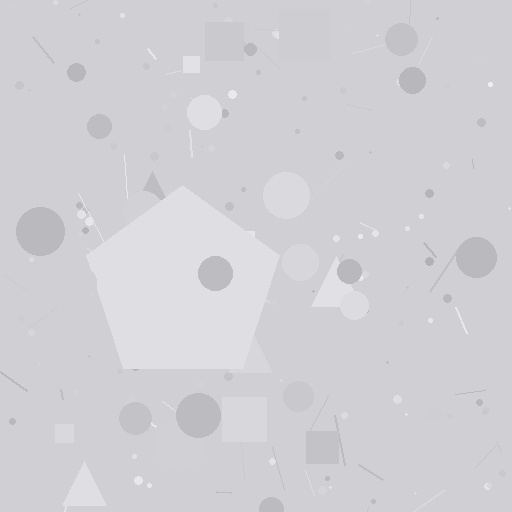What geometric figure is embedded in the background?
A pentagon is embedded in the background.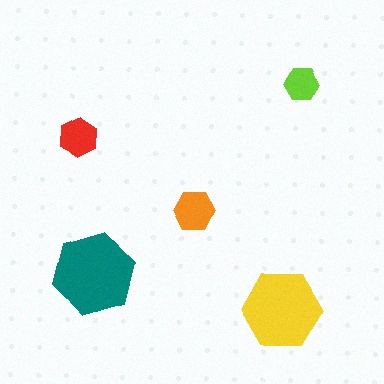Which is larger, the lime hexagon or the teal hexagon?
The teal one.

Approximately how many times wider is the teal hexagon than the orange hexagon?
About 2 times wider.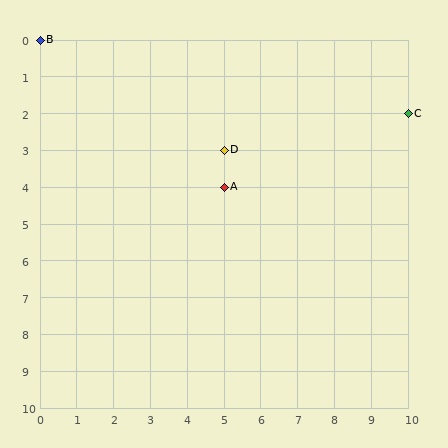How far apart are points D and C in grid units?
Points D and C are 5 columns and 1 row apart (about 5.1 grid units diagonally).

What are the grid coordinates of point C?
Point C is at grid coordinates (10, 2).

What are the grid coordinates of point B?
Point B is at grid coordinates (0, 0).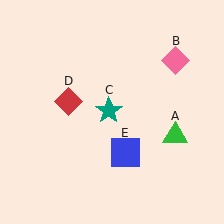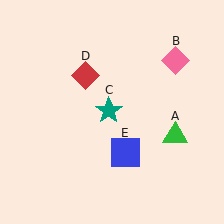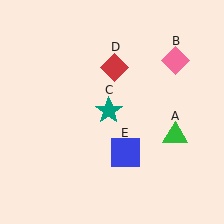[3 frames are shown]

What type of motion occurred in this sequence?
The red diamond (object D) rotated clockwise around the center of the scene.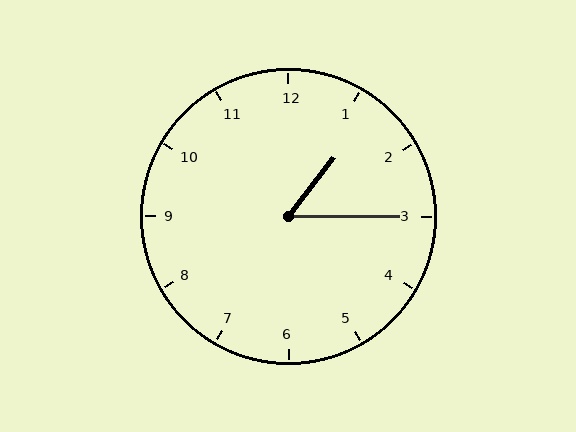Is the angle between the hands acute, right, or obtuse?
It is acute.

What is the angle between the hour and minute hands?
Approximately 52 degrees.